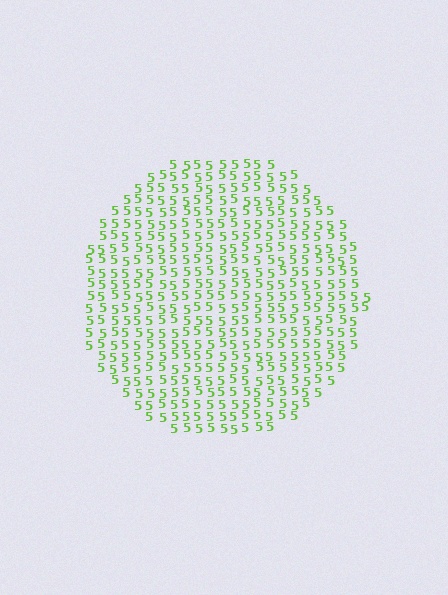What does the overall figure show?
The overall figure shows a circle.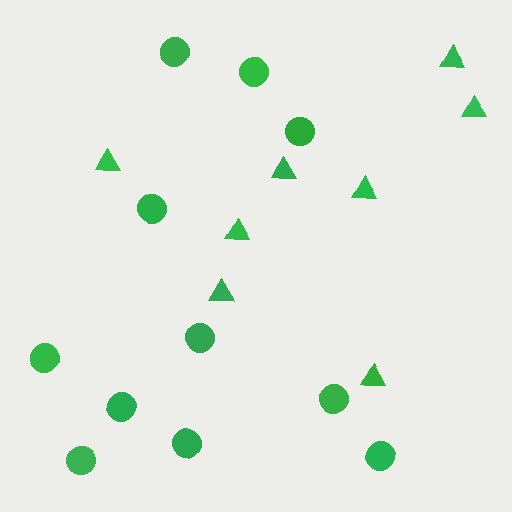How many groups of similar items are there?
There are 2 groups: one group of triangles (8) and one group of circles (11).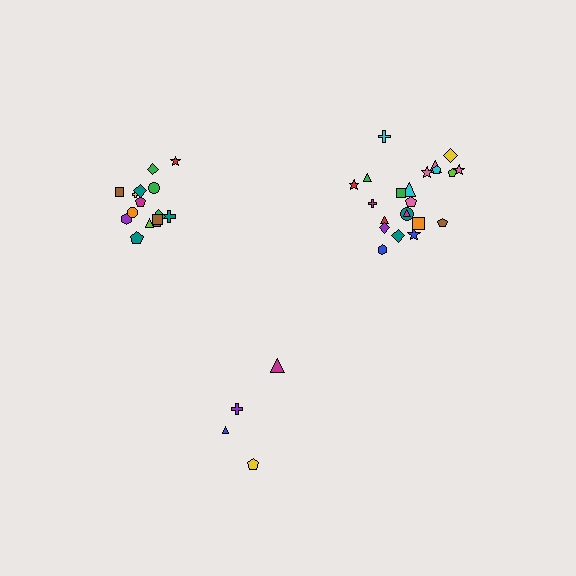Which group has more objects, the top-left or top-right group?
The top-right group.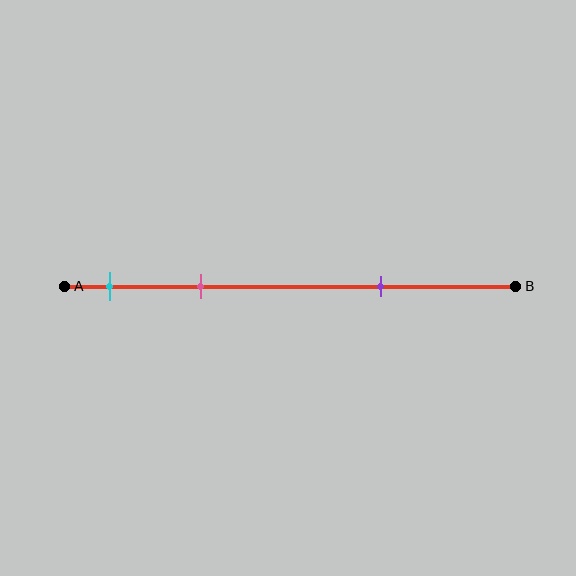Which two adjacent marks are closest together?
The cyan and pink marks are the closest adjacent pair.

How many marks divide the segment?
There are 3 marks dividing the segment.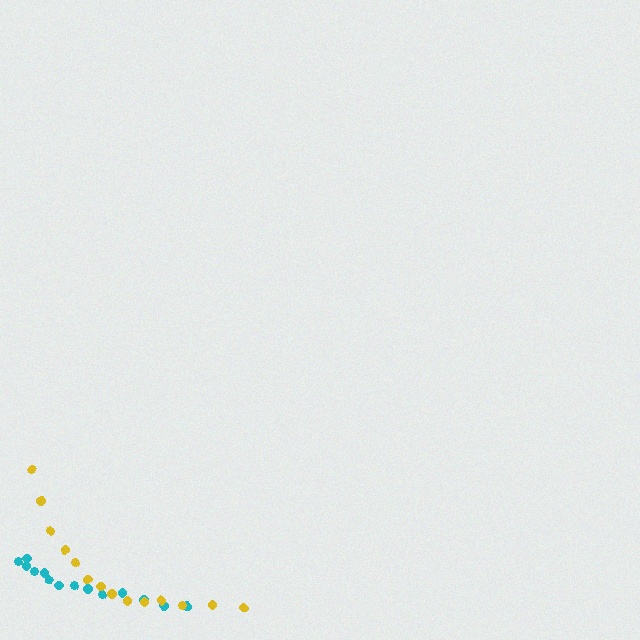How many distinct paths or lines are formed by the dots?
There are 2 distinct paths.